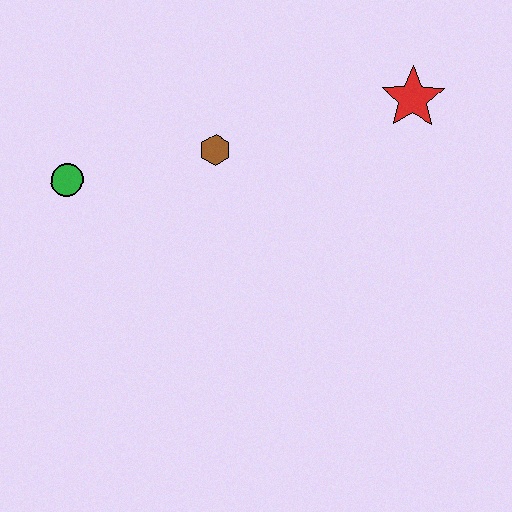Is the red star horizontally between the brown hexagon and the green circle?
No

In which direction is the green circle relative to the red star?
The green circle is to the left of the red star.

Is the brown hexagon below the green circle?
No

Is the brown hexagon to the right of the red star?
No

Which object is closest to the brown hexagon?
The green circle is closest to the brown hexagon.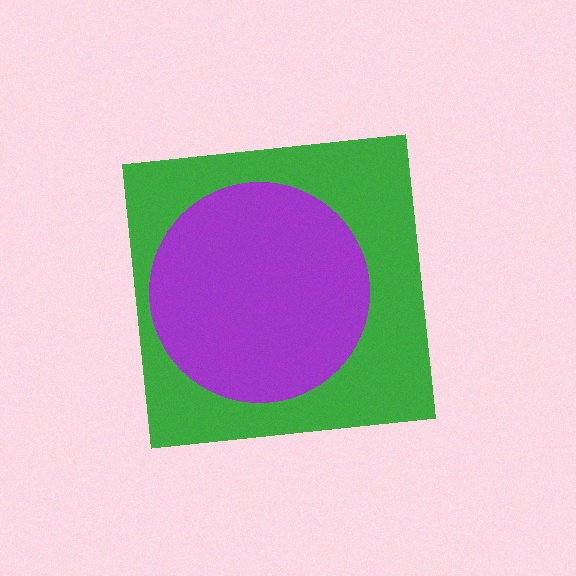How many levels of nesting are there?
2.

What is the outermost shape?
The green square.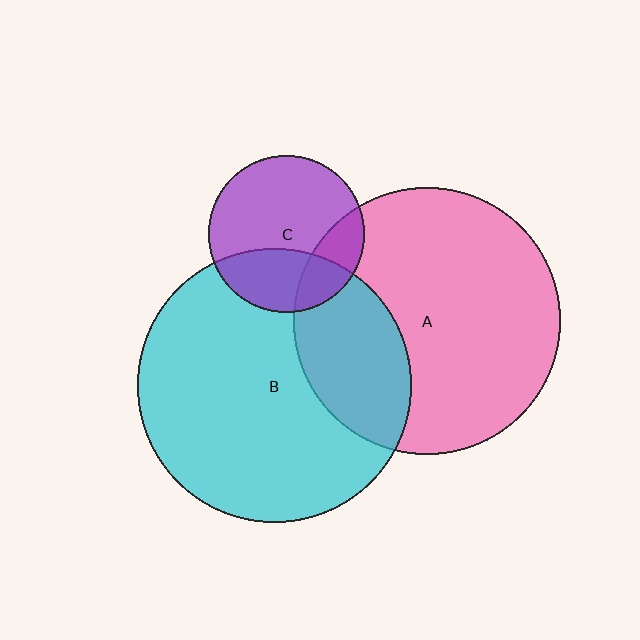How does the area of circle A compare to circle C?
Approximately 2.9 times.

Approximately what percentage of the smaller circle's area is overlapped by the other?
Approximately 20%.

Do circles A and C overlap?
Yes.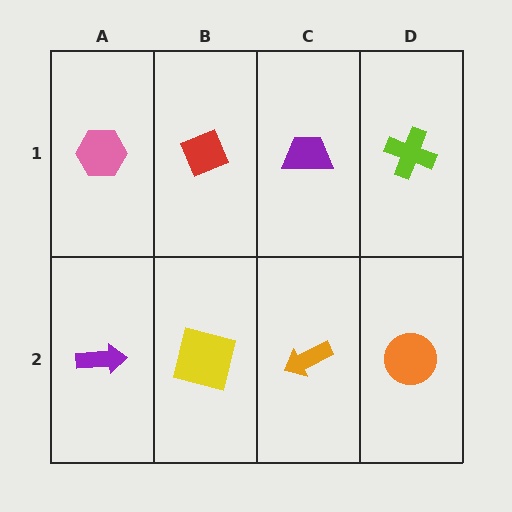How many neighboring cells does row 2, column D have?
2.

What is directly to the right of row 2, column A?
A yellow square.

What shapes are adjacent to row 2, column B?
A red diamond (row 1, column B), a purple arrow (row 2, column A), an orange arrow (row 2, column C).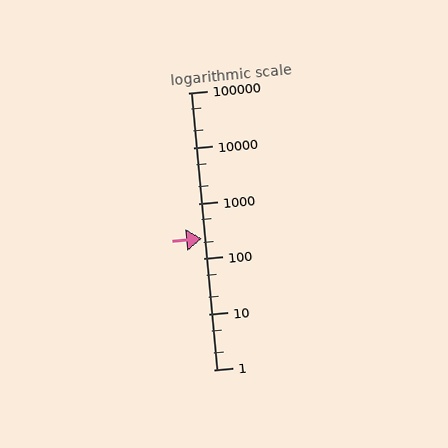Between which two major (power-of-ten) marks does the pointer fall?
The pointer is between 100 and 1000.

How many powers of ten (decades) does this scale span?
The scale spans 5 decades, from 1 to 100000.